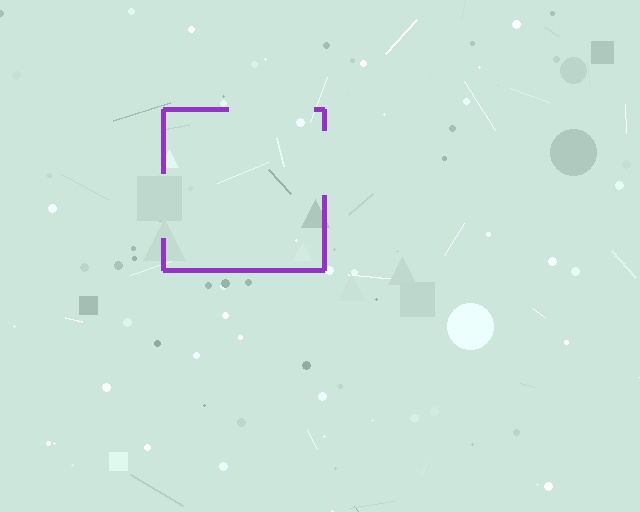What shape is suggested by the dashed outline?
The dashed outline suggests a square.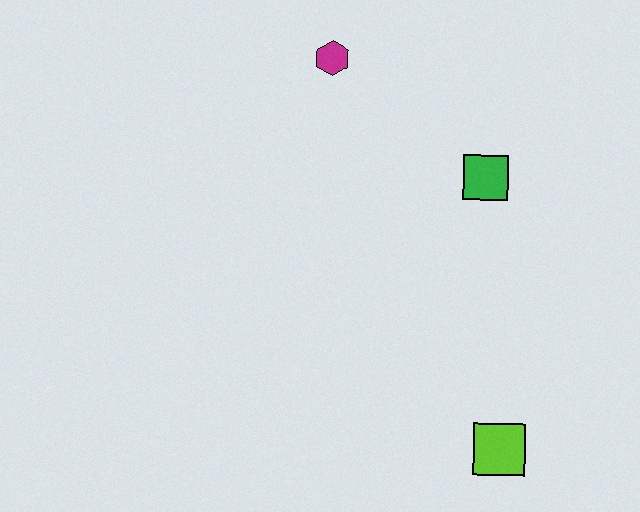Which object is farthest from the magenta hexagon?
The lime square is farthest from the magenta hexagon.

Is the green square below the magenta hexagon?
Yes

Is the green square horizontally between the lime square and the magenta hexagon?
Yes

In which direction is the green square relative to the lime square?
The green square is above the lime square.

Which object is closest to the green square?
The magenta hexagon is closest to the green square.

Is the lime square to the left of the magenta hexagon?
No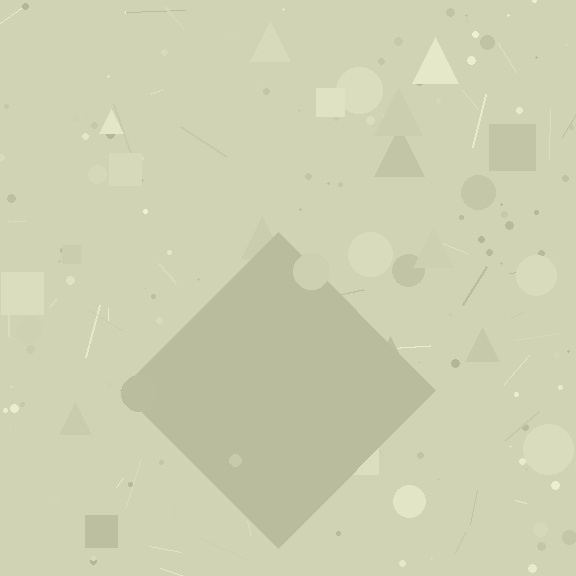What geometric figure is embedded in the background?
A diamond is embedded in the background.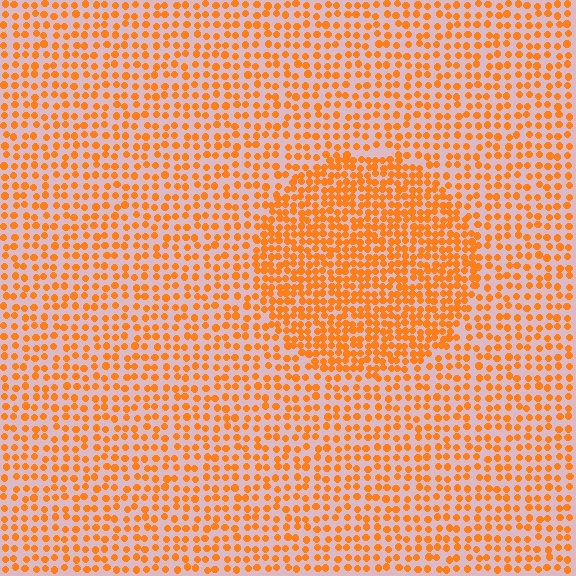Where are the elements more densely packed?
The elements are more densely packed inside the circle boundary.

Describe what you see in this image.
The image contains small orange elements arranged at two different densities. A circle-shaped region is visible where the elements are more densely packed than the surrounding area.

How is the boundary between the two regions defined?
The boundary is defined by a change in element density (approximately 1.8x ratio). All elements are the same color, size, and shape.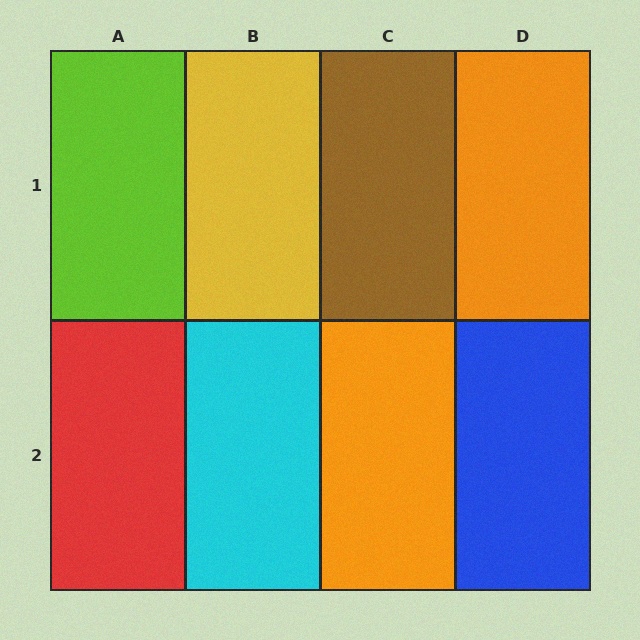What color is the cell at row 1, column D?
Orange.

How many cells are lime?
1 cell is lime.